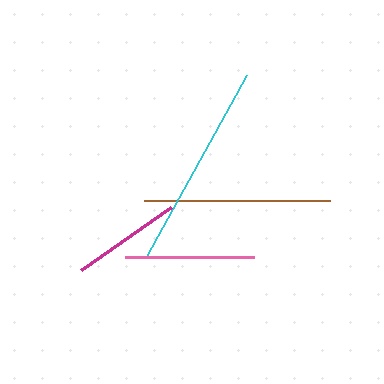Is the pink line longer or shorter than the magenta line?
The pink line is longer than the magenta line.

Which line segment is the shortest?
The magenta line is the shortest at approximately 110 pixels.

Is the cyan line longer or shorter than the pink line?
The cyan line is longer than the pink line.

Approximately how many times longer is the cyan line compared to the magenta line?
The cyan line is approximately 1.9 times the length of the magenta line.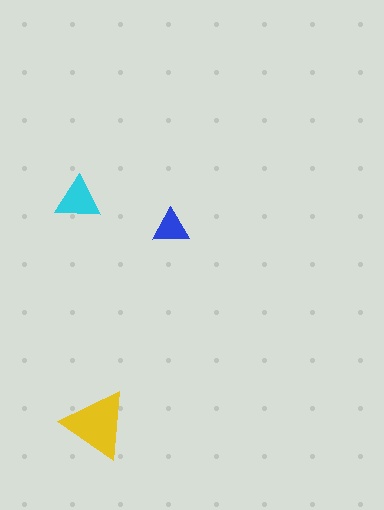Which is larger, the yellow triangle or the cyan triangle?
The yellow one.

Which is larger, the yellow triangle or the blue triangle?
The yellow one.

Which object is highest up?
The cyan triangle is topmost.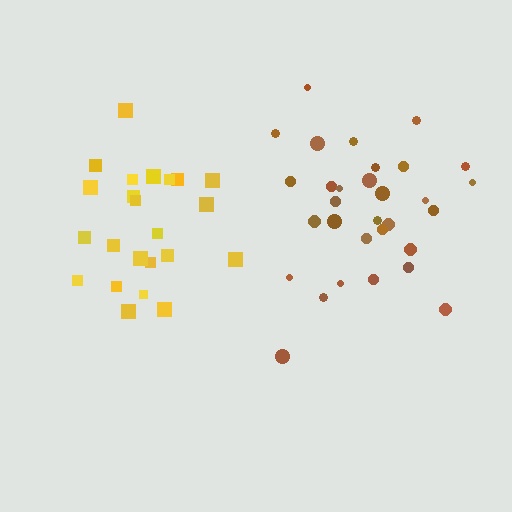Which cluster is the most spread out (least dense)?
Brown.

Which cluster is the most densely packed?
Yellow.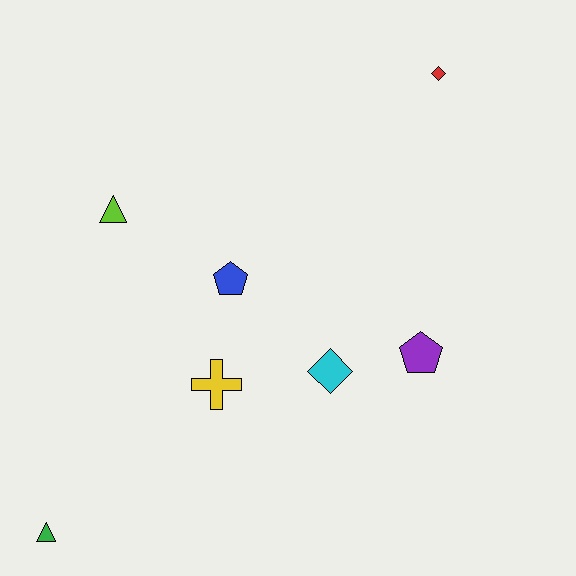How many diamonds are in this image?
There are 2 diamonds.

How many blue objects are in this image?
There is 1 blue object.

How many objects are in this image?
There are 7 objects.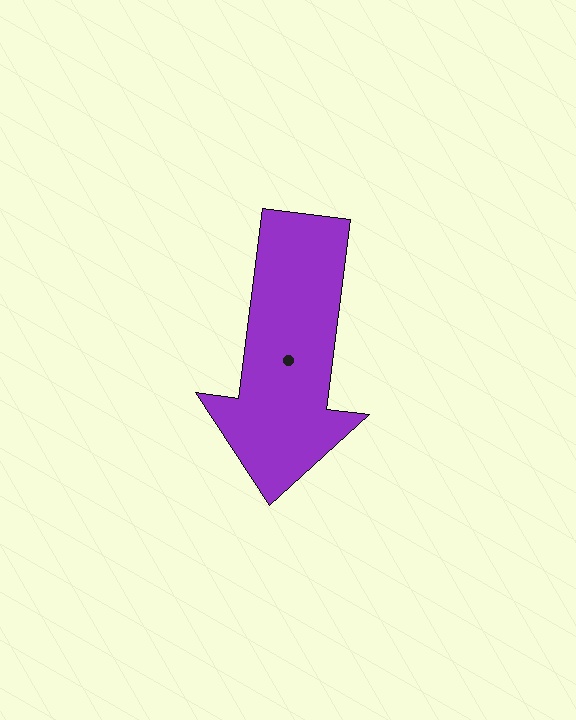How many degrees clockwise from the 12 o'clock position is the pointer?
Approximately 187 degrees.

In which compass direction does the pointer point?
South.